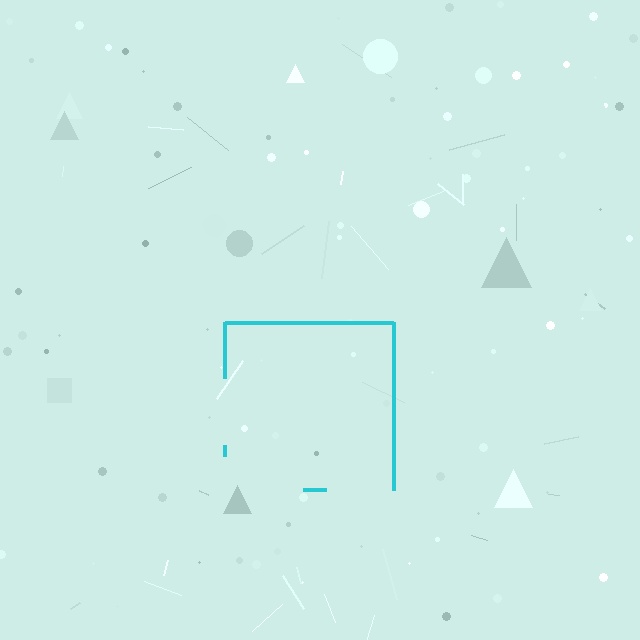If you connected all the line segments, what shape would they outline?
They would outline a square.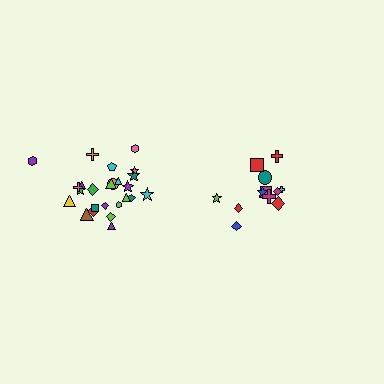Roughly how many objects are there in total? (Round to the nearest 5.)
Roughly 35 objects in total.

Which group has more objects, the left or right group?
The left group.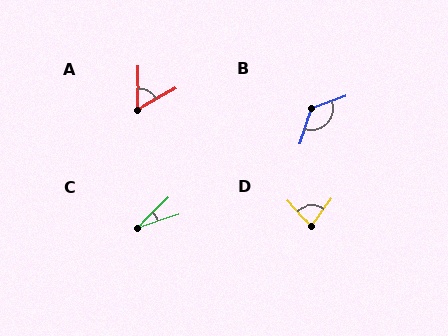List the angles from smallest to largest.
C (26°), A (59°), D (76°), B (128°).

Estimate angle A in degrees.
Approximately 59 degrees.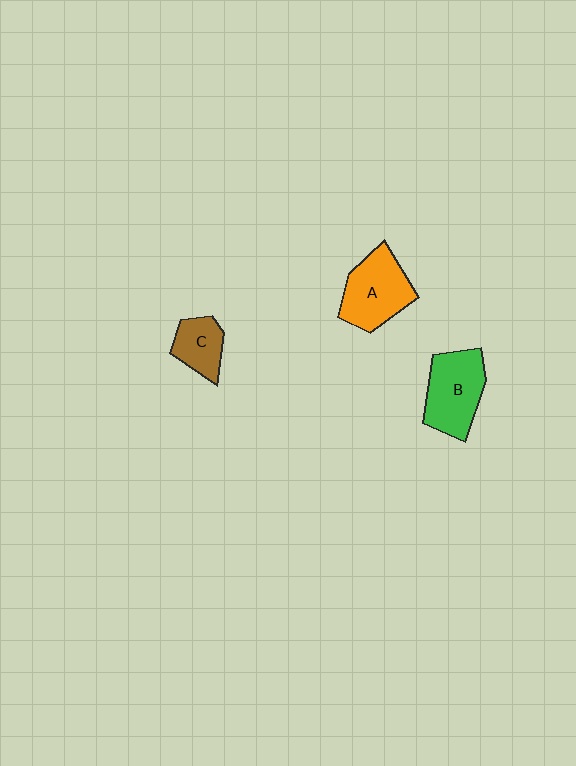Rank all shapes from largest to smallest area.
From largest to smallest: A (orange), B (green), C (brown).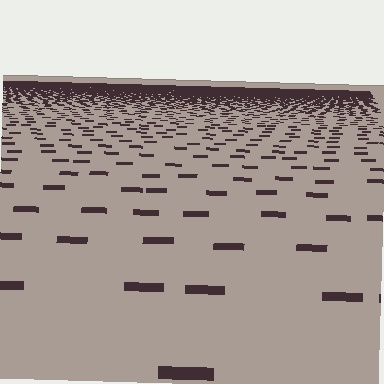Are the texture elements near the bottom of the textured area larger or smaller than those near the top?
Larger. Near the bottom, elements are closer to the viewer and appear at a bigger on-screen size.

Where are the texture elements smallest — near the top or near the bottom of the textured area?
Near the top.